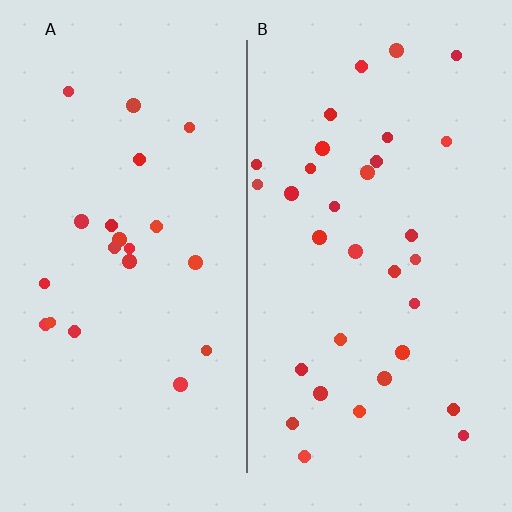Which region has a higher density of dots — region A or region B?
B (the right).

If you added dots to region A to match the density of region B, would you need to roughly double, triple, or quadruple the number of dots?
Approximately double.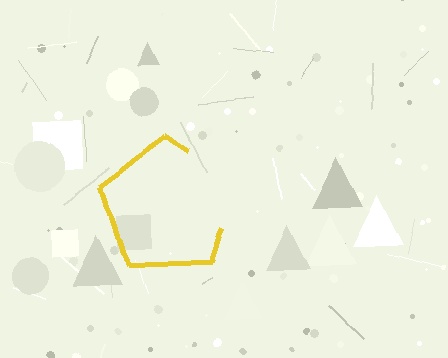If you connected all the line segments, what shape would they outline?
They would outline a pentagon.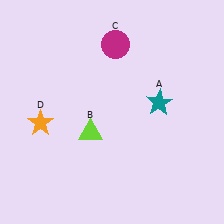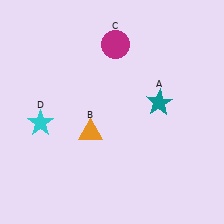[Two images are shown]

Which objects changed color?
B changed from lime to orange. D changed from orange to cyan.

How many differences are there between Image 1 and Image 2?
There are 2 differences between the two images.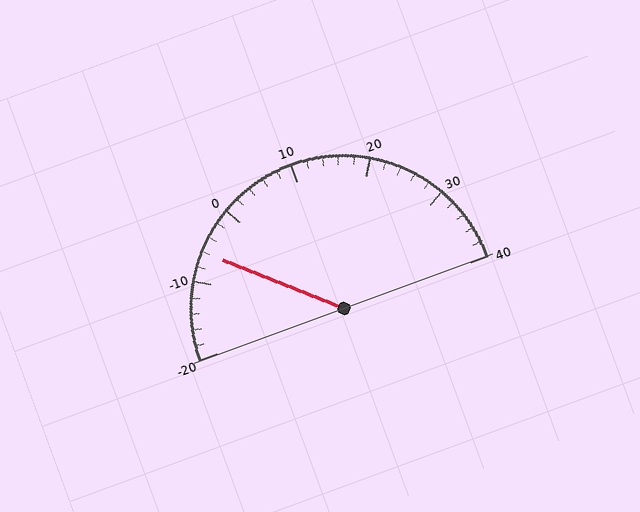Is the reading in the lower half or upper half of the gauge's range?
The reading is in the lower half of the range (-20 to 40).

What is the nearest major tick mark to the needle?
The nearest major tick mark is -10.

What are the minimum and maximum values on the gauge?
The gauge ranges from -20 to 40.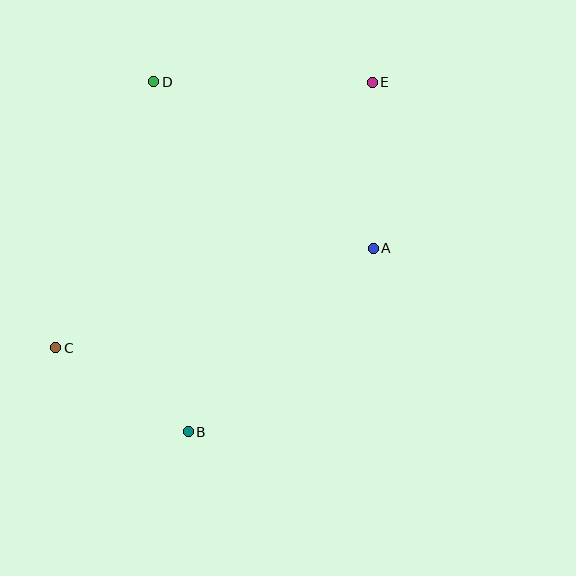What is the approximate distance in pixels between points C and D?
The distance between C and D is approximately 284 pixels.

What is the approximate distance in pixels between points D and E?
The distance between D and E is approximately 218 pixels.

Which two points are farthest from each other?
Points C and E are farthest from each other.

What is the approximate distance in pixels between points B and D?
The distance between B and D is approximately 352 pixels.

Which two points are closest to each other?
Points B and C are closest to each other.